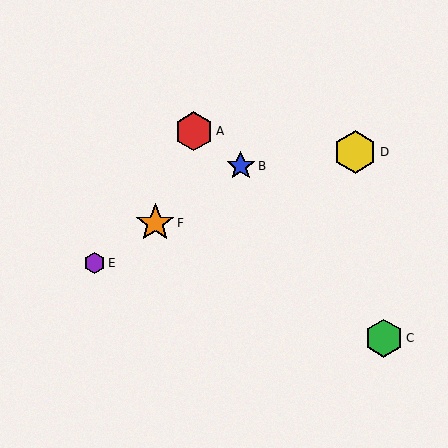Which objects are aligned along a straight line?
Objects B, E, F are aligned along a straight line.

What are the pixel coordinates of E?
Object E is at (95, 263).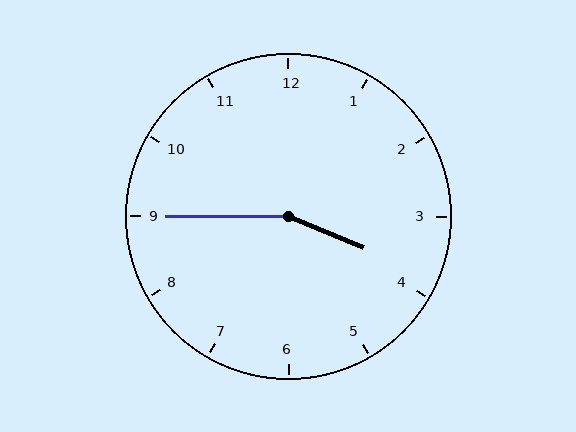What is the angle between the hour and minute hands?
Approximately 158 degrees.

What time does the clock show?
3:45.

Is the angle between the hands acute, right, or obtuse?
It is obtuse.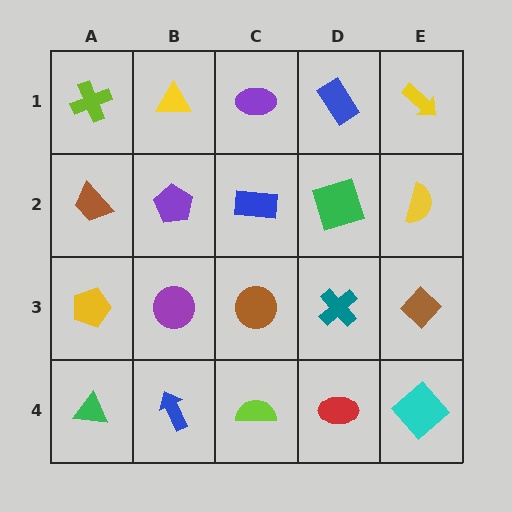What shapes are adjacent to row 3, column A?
A brown trapezoid (row 2, column A), a green triangle (row 4, column A), a purple circle (row 3, column B).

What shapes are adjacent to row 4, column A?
A yellow pentagon (row 3, column A), a blue arrow (row 4, column B).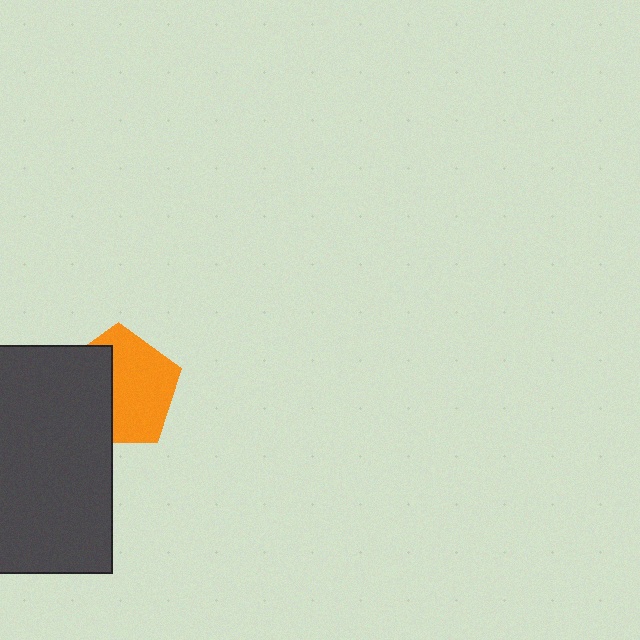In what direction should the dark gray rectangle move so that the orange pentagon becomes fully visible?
The dark gray rectangle should move left. That is the shortest direction to clear the overlap and leave the orange pentagon fully visible.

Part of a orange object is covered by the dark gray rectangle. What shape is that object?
It is a pentagon.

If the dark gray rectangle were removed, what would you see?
You would see the complete orange pentagon.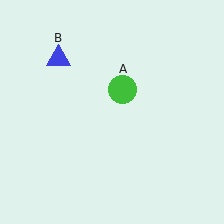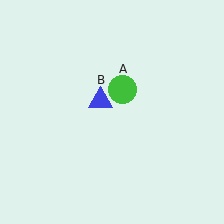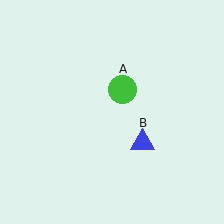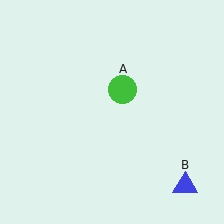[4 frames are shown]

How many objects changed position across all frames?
1 object changed position: blue triangle (object B).